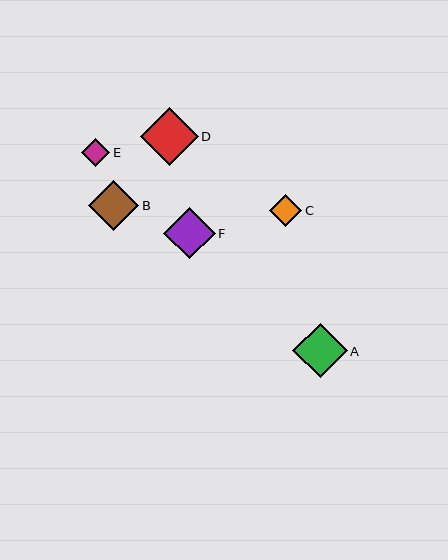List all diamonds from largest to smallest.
From largest to smallest: D, A, F, B, C, E.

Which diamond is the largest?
Diamond D is the largest with a size of approximately 58 pixels.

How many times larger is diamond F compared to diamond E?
Diamond F is approximately 1.8 times the size of diamond E.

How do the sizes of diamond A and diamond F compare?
Diamond A and diamond F are approximately the same size.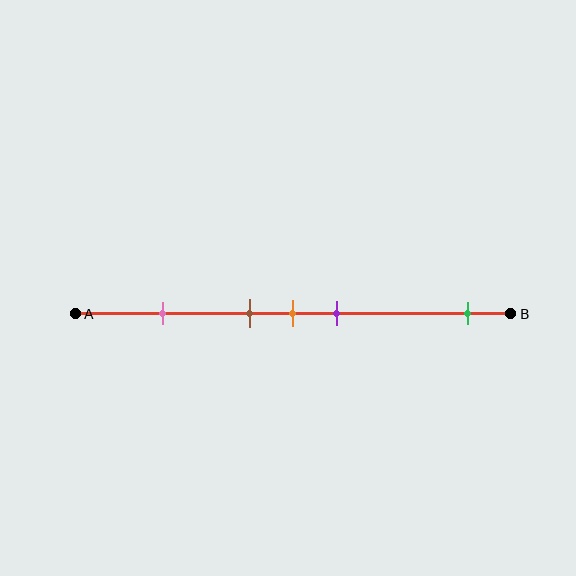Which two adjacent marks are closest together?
The brown and orange marks are the closest adjacent pair.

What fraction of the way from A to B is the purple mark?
The purple mark is approximately 60% (0.6) of the way from A to B.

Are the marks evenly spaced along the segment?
No, the marks are not evenly spaced.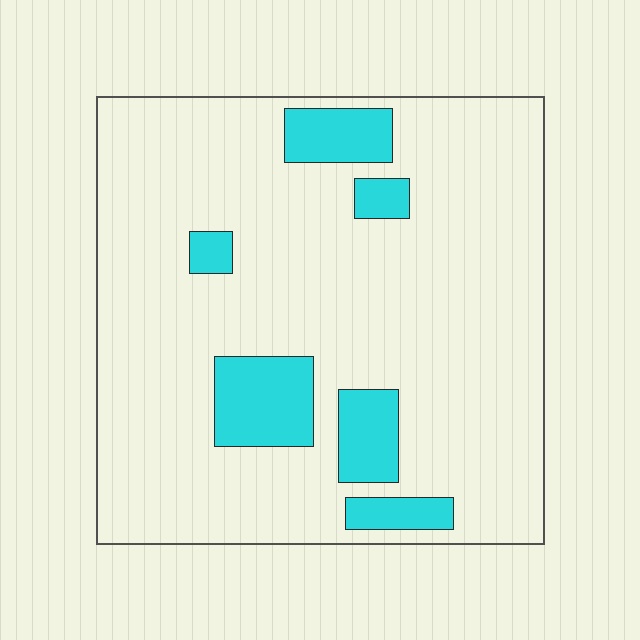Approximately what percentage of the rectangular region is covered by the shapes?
Approximately 15%.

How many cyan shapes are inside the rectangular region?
6.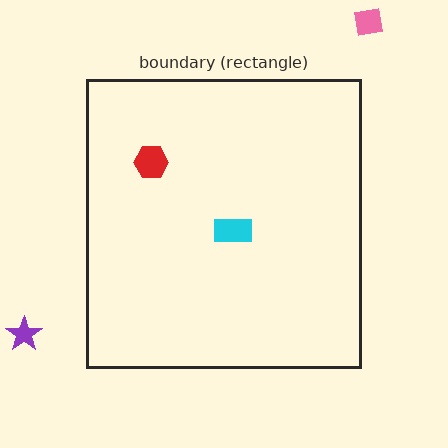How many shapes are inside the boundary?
2 inside, 2 outside.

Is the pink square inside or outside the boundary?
Outside.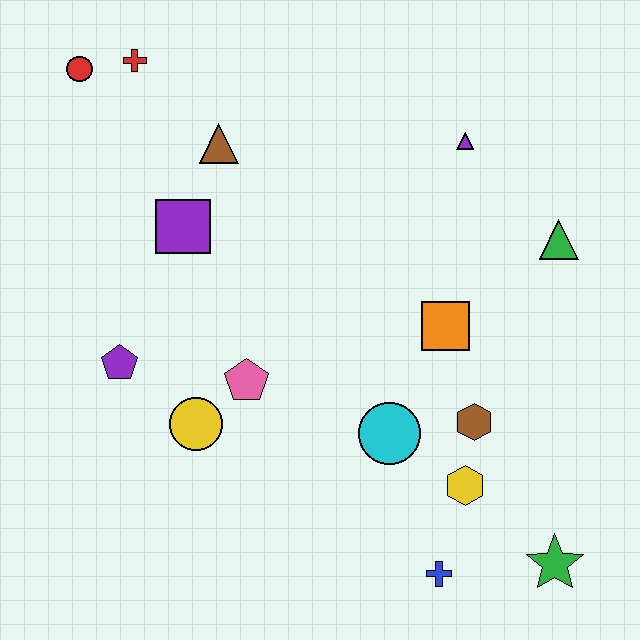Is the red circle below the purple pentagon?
No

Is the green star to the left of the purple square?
No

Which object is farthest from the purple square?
The green star is farthest from the purple square.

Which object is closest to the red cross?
The red circle is closest to the red cross.